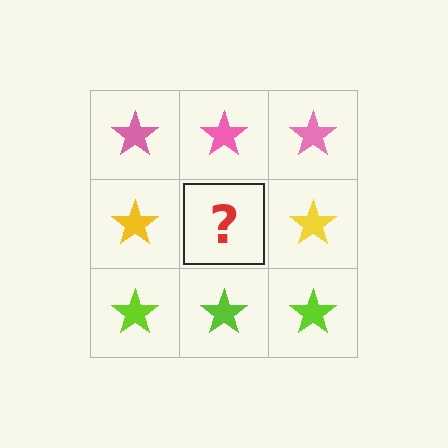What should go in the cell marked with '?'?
The missing cell should contain a yellow star.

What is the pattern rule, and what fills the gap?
The rule is that each row has a consistent color. The gap should be filled with a yellow star.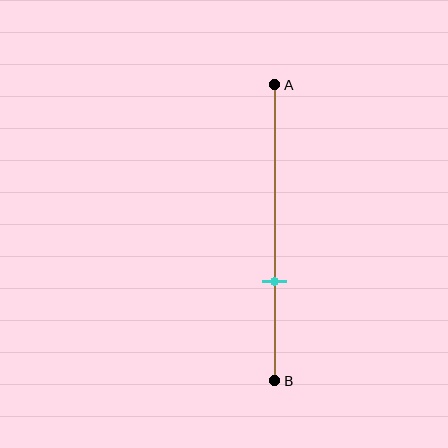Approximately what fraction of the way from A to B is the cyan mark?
The cyan mark is approximately 65% of the way from A to B.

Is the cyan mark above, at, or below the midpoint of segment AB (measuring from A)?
The cyan mark is below the midpoint of segment AB.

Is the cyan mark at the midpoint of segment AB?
No, the mark is at about 65% from A, not at the 50% midpoint.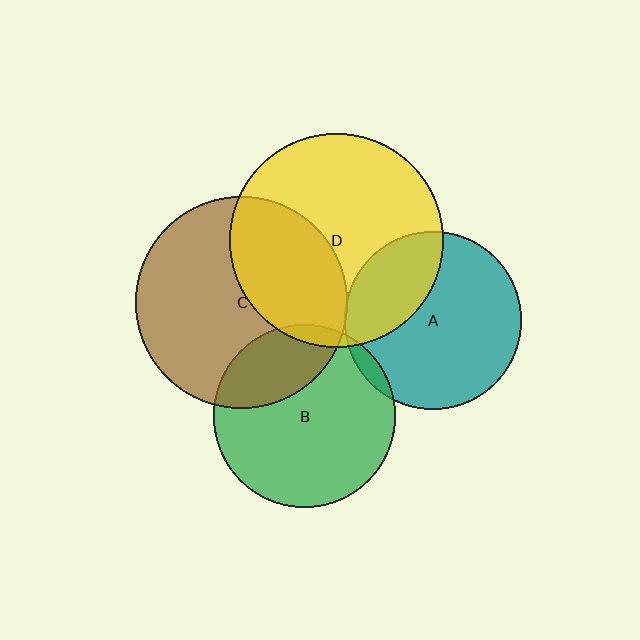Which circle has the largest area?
Circle D (yellow).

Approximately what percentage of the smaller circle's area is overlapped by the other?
Approximately 35%.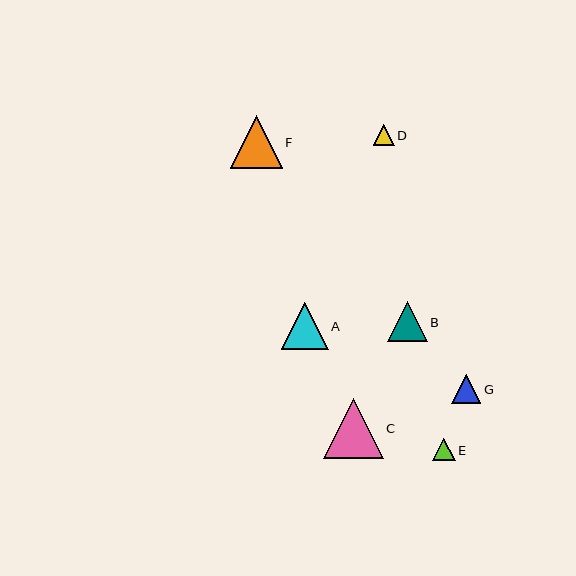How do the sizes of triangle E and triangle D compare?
Triangle E and triangle D are approximately the same size.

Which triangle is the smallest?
Triangle D is the smallest with a size of approximately 21 pixels.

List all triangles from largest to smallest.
From largest to smallest: C, F, A, B, G, E, D.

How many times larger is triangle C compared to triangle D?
Triangle C is approximately 2.8 times the size of triangle D.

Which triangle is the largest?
Triangle C is the largest with a size of approximately 60 pixels.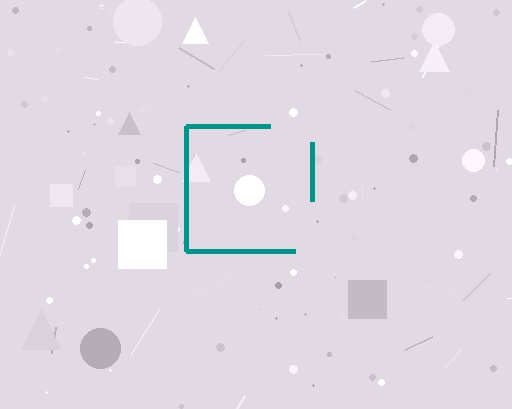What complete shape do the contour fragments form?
The contour fragments form a square.